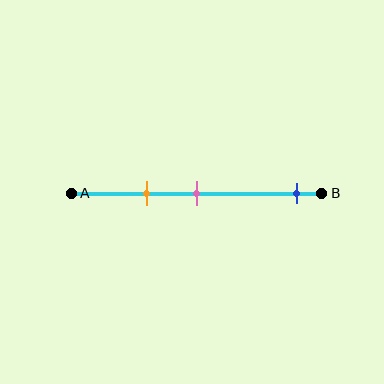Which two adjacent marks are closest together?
The orange and pink marks are the closest adjacent pair.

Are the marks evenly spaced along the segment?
No, the marks are not evenly spaced.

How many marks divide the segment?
There are 3 marks dividing the segment.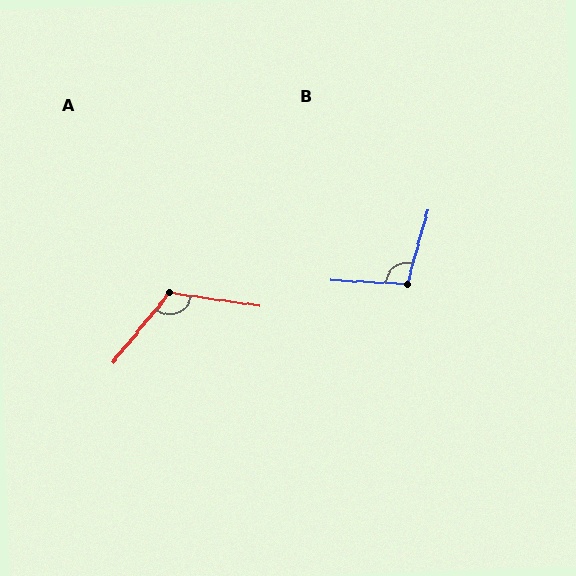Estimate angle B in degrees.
Approximately 102 degrees.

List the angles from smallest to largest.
B (102°), A (121°).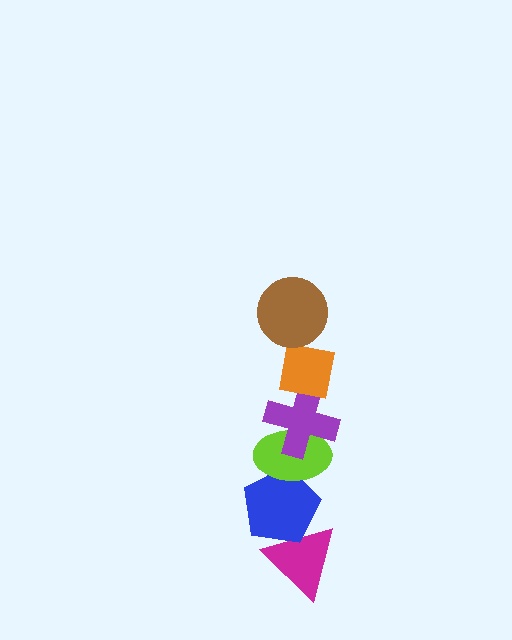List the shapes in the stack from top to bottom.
From top to bottom: the brown circle, the orange square, the purple cross, the lime ellipse, the blue pentagon, the magenta triangle.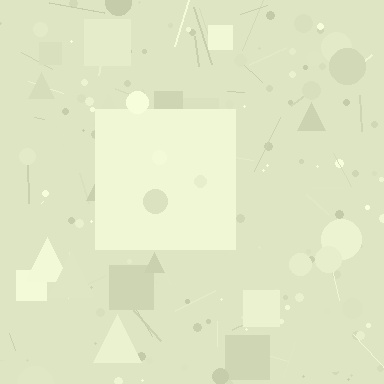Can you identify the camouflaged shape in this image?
The camouflaged shape is a square.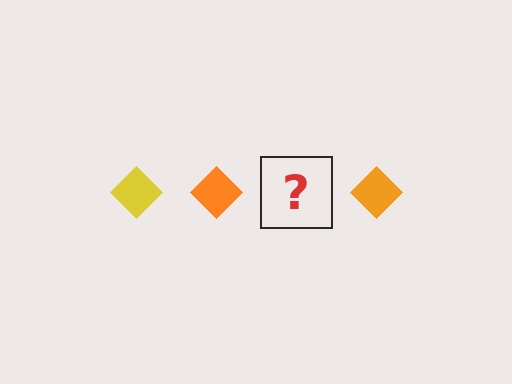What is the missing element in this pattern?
The missing element is a yellow diamond.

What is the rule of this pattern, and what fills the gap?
The rule is that the pattern cycles through yellow, orange diamonds. The gap should be filled with a yellow diamond.